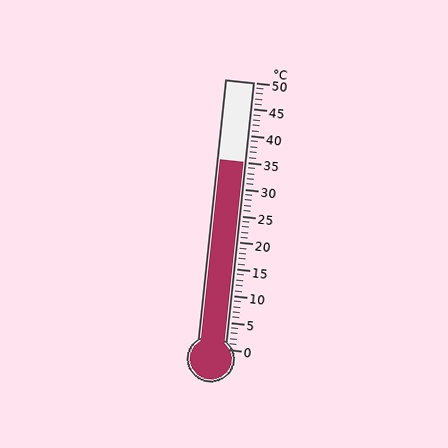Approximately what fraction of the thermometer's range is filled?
The thermometer is filled to approximately 70% of its range.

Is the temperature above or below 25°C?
The temperature is above 25°C.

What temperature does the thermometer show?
The thermometer shows approximately 35°C.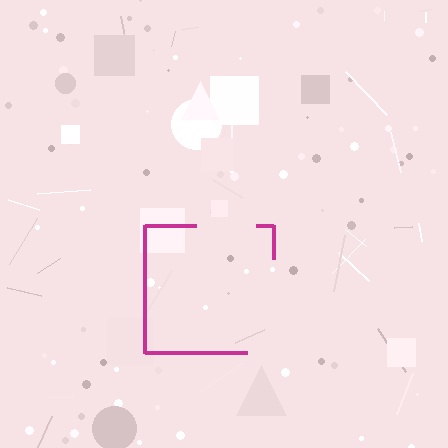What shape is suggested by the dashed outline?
The dashed outline suggests a square.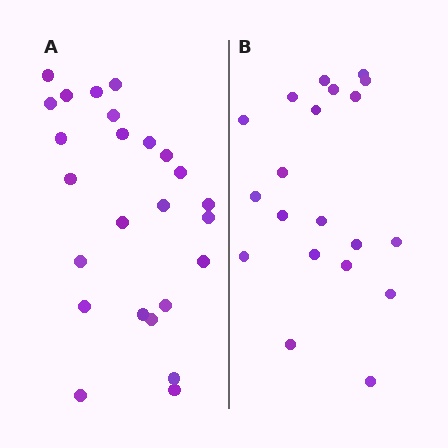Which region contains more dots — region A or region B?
Region A (the left region) has more dots.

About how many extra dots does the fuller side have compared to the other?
Region A has about 5 more dots than region B.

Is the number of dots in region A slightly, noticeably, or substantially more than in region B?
Region A has noticeably more, but not dramatically so. The ratio is roughly 1.2 to 1.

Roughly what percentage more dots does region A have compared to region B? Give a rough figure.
About 25% more.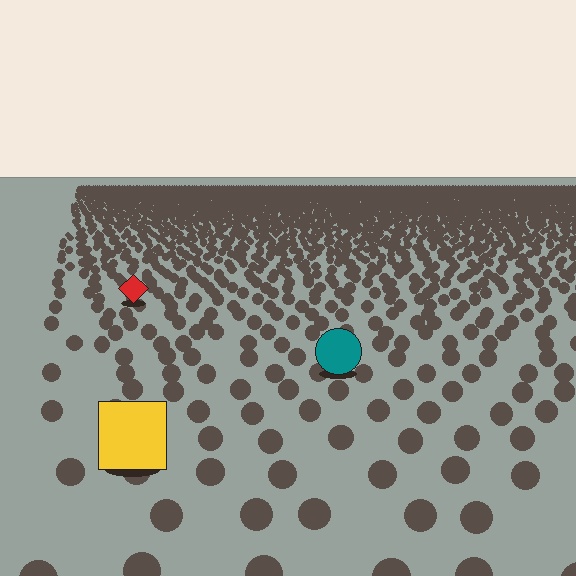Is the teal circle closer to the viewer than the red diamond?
Yes. The teal circle is closer — you can tell from the texture gradient: the ground texture is coarser near it.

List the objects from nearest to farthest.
From nearest to farthest: the yellow square, the teal circle, the red diamond.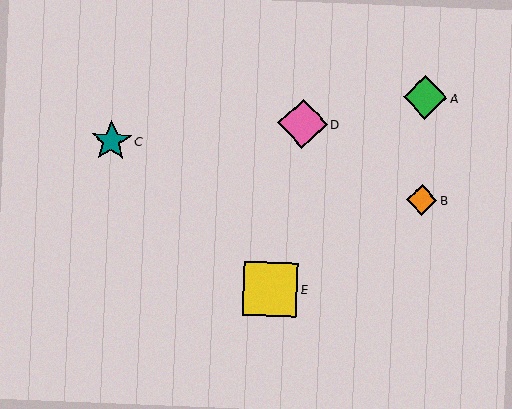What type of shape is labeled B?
Shape B is an orange diamond.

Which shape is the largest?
The yellow square (labeled E) is the largest.